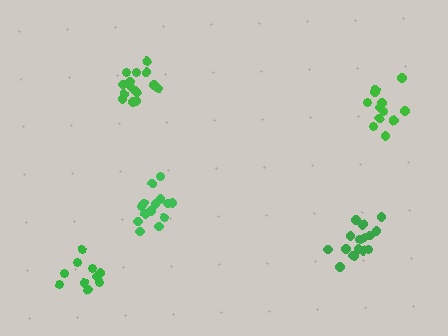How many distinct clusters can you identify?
There are 5 distinct clusters.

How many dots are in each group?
Group 1: 15 dots, Group 2: 16 dots, Group 3: 12 dots, Group 4: 10 dots, Group 5: 14 dots (67 total).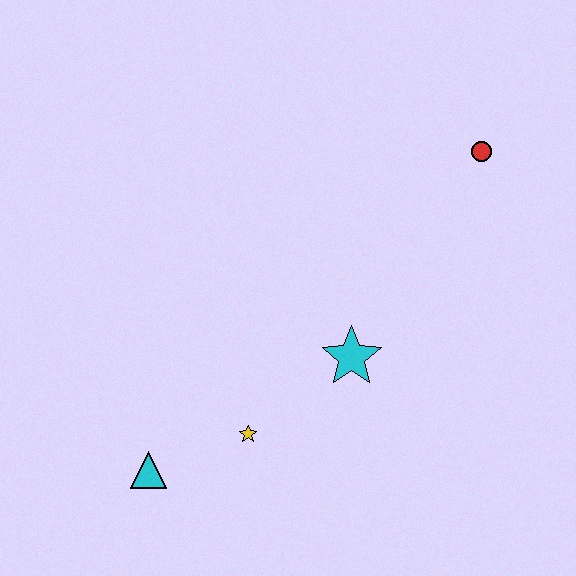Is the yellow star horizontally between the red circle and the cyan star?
No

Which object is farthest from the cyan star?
The red circle is farthest from the cyan star.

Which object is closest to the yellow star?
The cyan triangle is closest to the yellow star.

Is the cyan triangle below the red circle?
Yes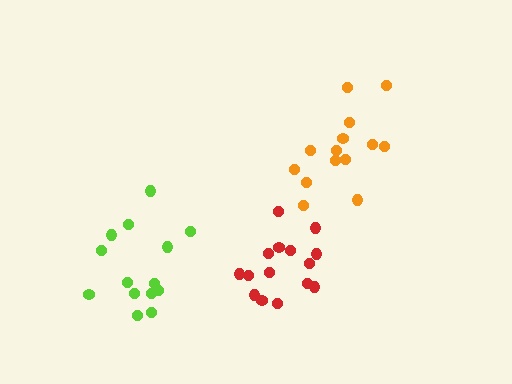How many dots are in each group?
Group 1: 14 dots, Group 2: 15 dots, Group 3: 14 dots (43 total).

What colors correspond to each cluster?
The clusters are colored: orange, red, lime.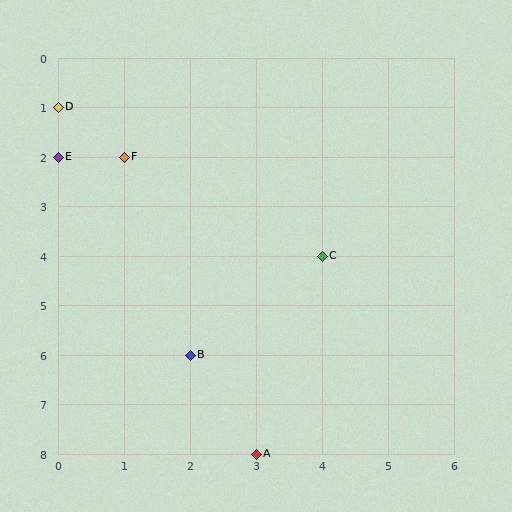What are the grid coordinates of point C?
Point C is at grid coordinates (4, 4).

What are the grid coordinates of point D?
Point D is at grid coordinates (0, 1).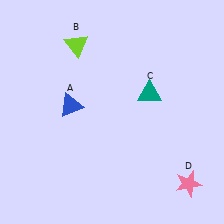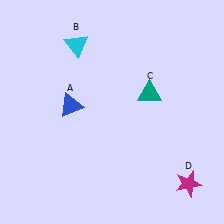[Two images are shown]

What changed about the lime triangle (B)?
In Image 1, B is lime. In Image 2, it changed to cyan.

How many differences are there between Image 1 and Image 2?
There are 2 differences between the two images.